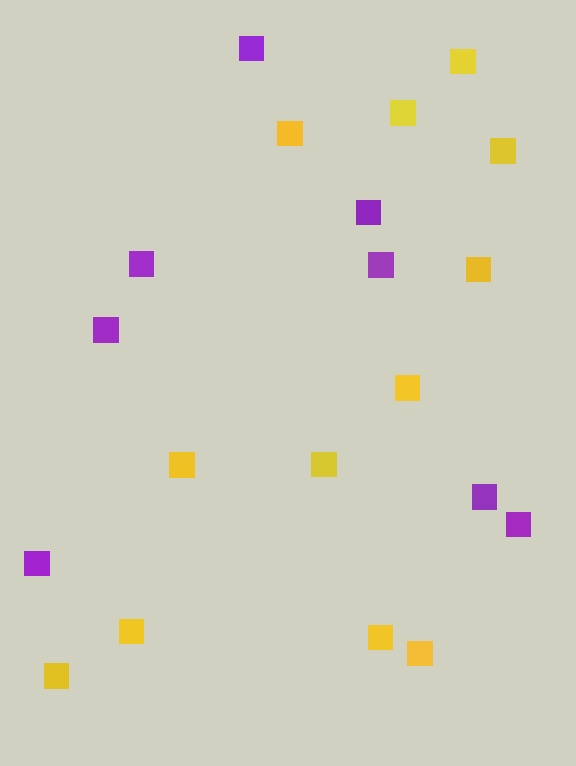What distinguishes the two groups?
There are 2 groups: one group of purple squares (8) and one group of yellow squares (12).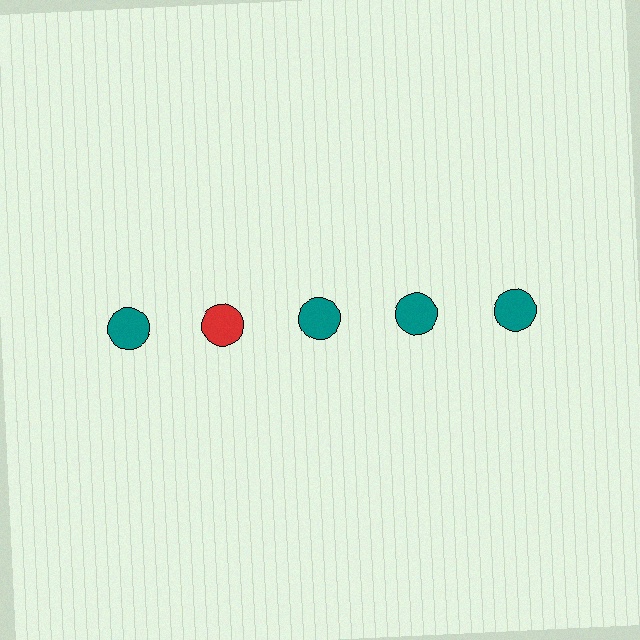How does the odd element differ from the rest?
It has a different color: red instead of teal.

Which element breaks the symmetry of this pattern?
The red circle in the top row, second from left column breaks the symmetry. All other shapes are teal circles.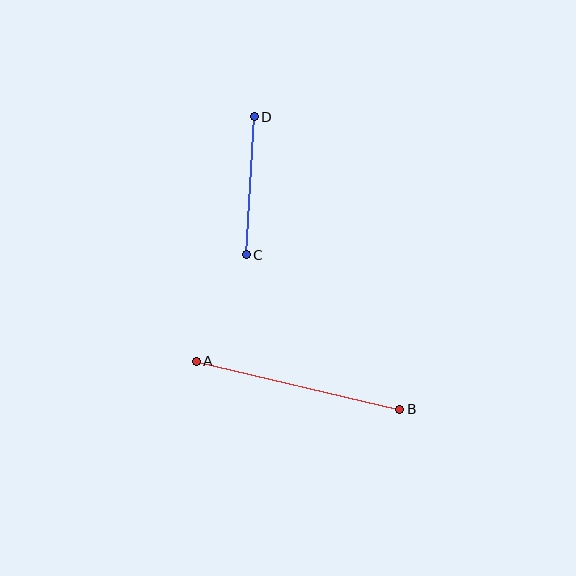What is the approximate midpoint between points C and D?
The midpoint is at approximately (250, 186) pixels.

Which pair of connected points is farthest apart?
Points A and B are farthest apart.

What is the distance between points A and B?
The distance is approximately 209 pixels.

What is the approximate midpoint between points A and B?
The midpoint is at approximately (298, 385) pixels.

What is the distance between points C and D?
The distance is approximately 138 pixels.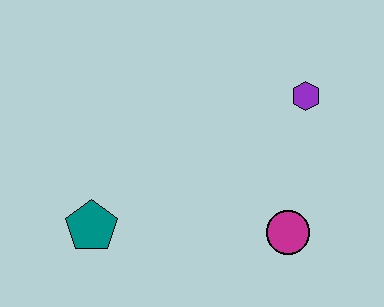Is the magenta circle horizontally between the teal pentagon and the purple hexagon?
Yes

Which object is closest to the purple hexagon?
The magenta circle is closest to the purple hexagon.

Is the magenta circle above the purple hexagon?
No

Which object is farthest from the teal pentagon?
The purple hexagon is farthest from the teal pentagon.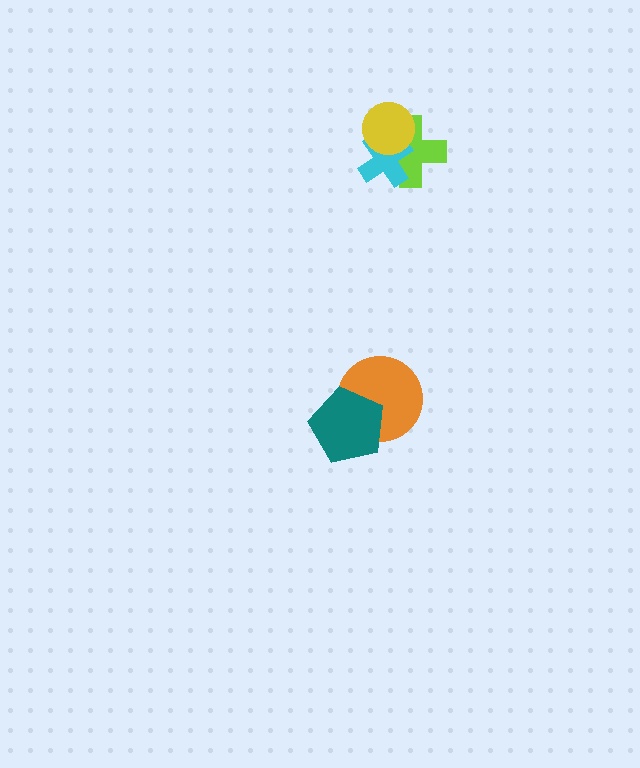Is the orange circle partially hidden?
Yes, it is partially covered by another shape.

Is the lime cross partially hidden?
Yes, it is partially covered by another shape.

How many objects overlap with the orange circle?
1 object overlaps with the orange circle.